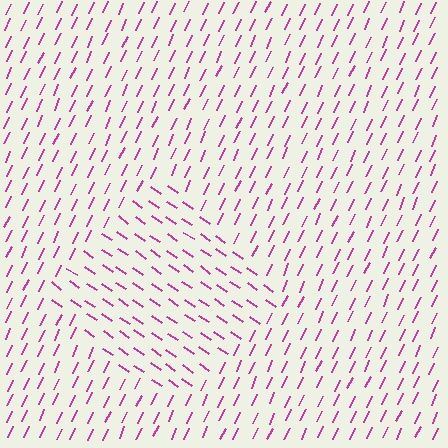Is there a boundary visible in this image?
Yes, there is a texture boundary formed by a change in line orientation.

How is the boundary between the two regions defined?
The boundary is defined purely by a change in line orientation (approximately 80 degrees difference). All lines are the same color and thickness.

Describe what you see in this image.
The image is filled with small magenta line segments. A diamond region in the image has lines oriented differently from the surrounding lines, creating a visible texture boundary.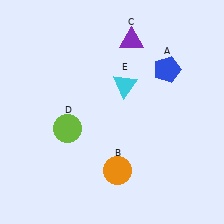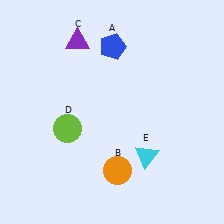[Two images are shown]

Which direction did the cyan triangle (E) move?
The cyan triangle (E) moved down.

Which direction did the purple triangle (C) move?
The purple triangle (C) moved left.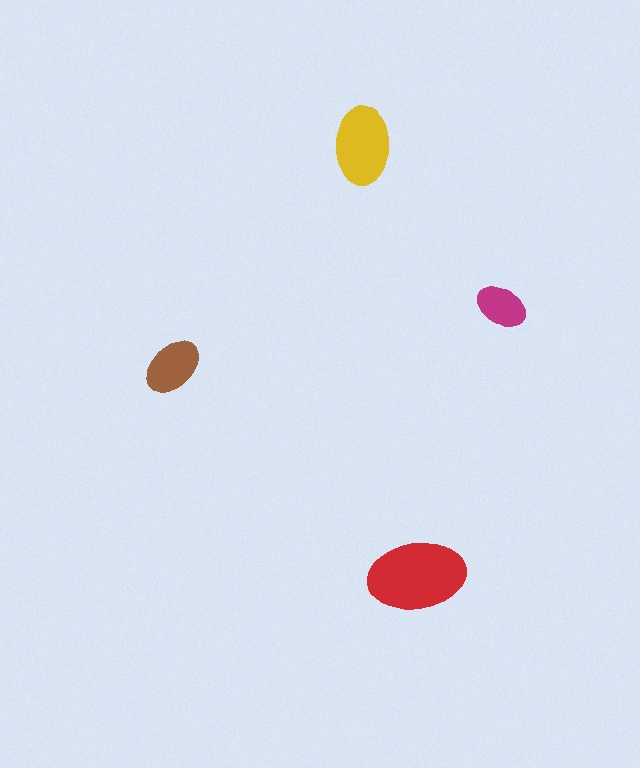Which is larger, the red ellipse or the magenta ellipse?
The red one.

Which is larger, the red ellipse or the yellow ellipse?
The red one.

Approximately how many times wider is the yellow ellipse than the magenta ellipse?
About 1.5 times wider.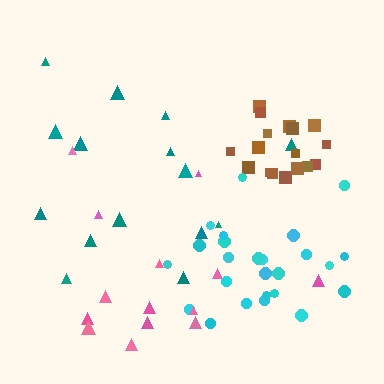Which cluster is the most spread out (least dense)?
Teal.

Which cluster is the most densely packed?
Brown.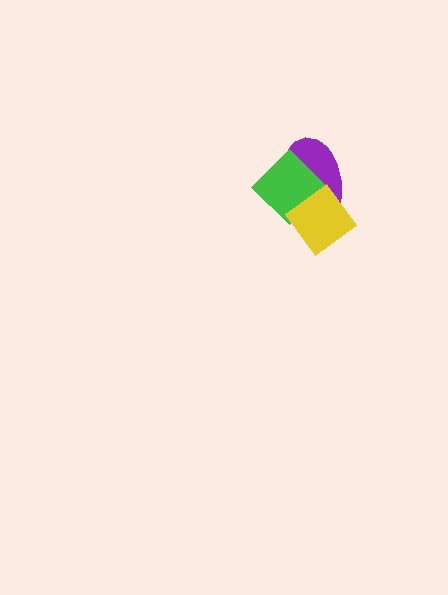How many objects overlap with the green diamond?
2 objects overlap with the green diamond.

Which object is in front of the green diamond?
The yellow diamond is in front of the green diamond.